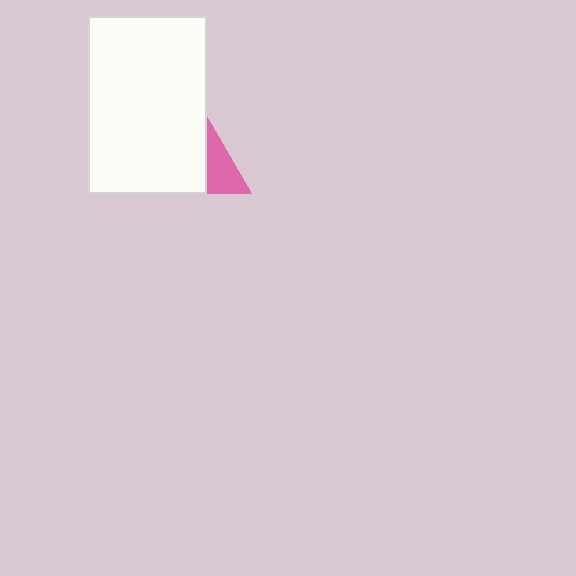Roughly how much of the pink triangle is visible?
A small part of it is visible (roughly 44%).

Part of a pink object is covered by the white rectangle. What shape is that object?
It is a triangle.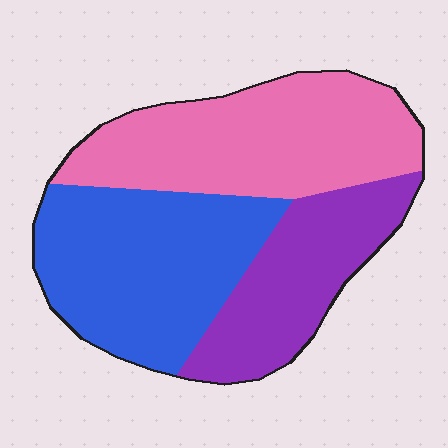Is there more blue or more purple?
Blue.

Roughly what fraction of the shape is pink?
Pink takes up between a quarter and a half of the shape.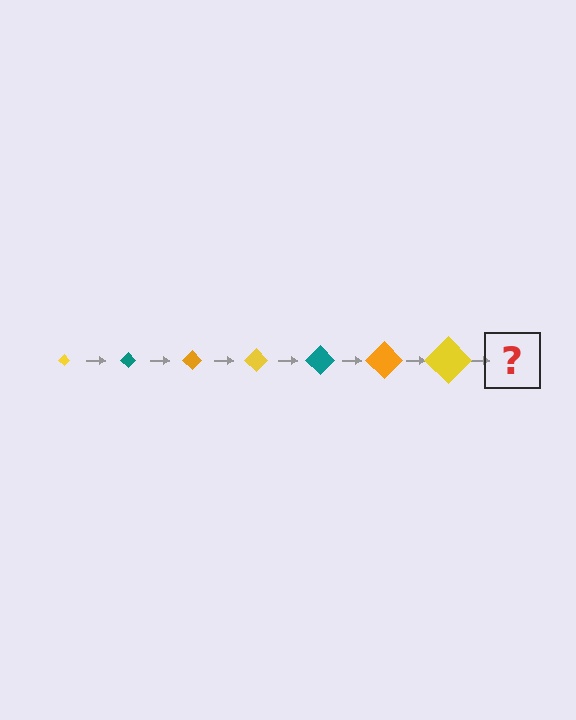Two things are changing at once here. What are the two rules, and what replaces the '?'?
The two rules are that the diamond grows larger each step and the color cycles through yellow, teal, and orange. The '?' should be a teal diamond, larger than the previous one.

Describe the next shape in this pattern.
It should be a teal diamond, larger than the previous one.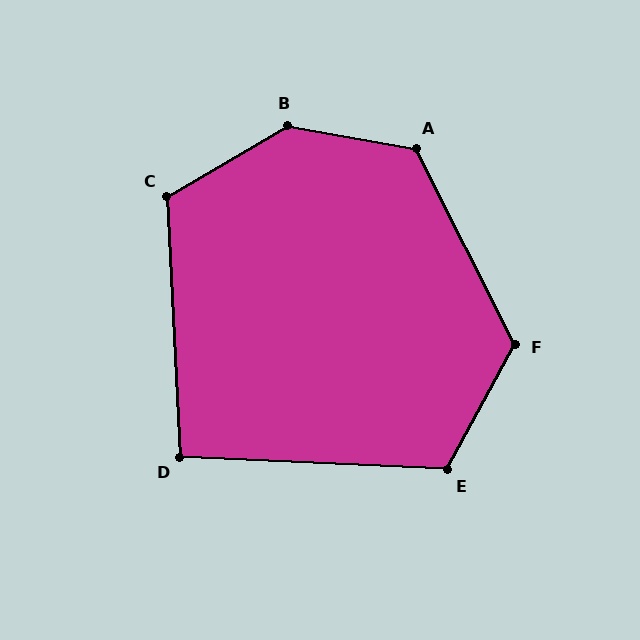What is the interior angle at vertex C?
Approximately 118 degrees (obtuse).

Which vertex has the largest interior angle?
B, at approximately 140 degrees.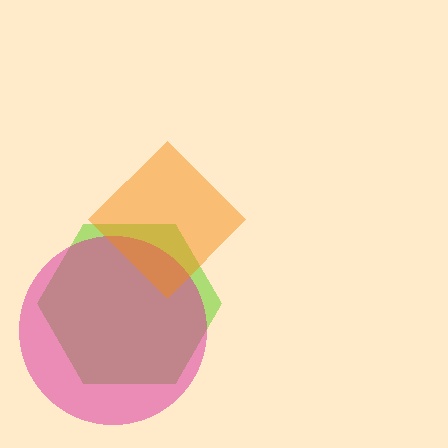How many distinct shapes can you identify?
There are 3 distinct shapes: a lime hexagon, a magenta circle, an orange diamond.